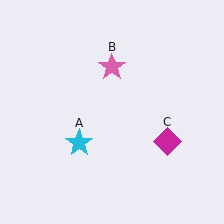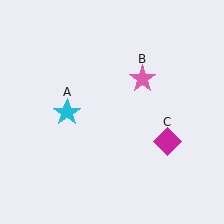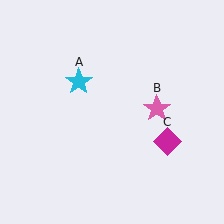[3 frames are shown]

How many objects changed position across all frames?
2 objects changed position: cyan star (object A), pink star (object B).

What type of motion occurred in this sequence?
The cyan star (object A), pink star (object B) rotated clockwise around the center of the scene.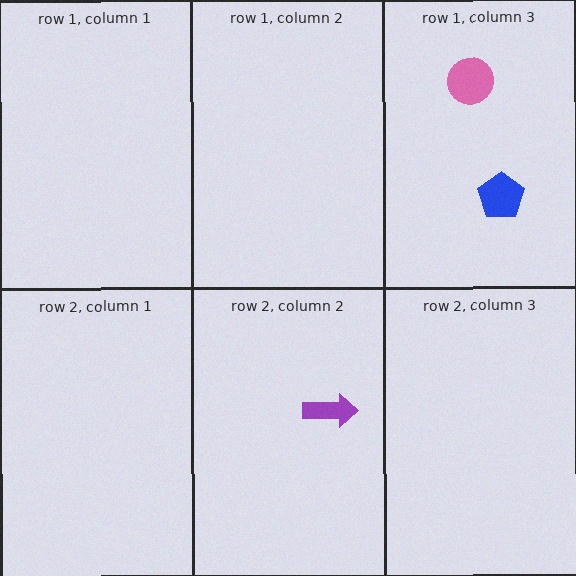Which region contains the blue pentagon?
The row 1, column 3 region.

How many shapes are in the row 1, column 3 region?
2.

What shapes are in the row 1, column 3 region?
The pink circle, the blue pentagon.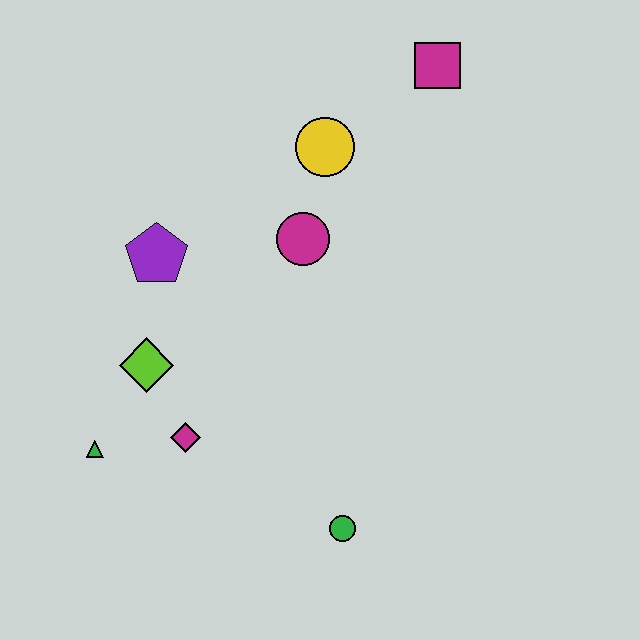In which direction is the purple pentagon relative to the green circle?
The purple pentagon is above the green circle.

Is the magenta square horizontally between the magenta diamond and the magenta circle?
No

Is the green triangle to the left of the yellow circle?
Yes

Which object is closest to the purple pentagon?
The lime diamond is closest to the purple pentagon.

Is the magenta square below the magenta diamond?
No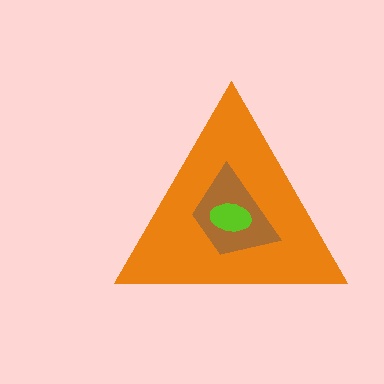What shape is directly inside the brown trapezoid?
The lime ellipse.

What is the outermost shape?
The orange triangle.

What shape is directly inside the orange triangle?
The brown trapezoid.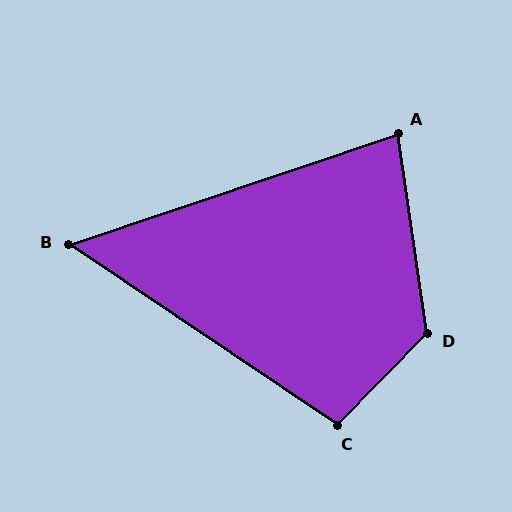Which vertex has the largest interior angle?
D, at approximately 128 degrees.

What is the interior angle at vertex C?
Approximately 100 degrees (obtuse).